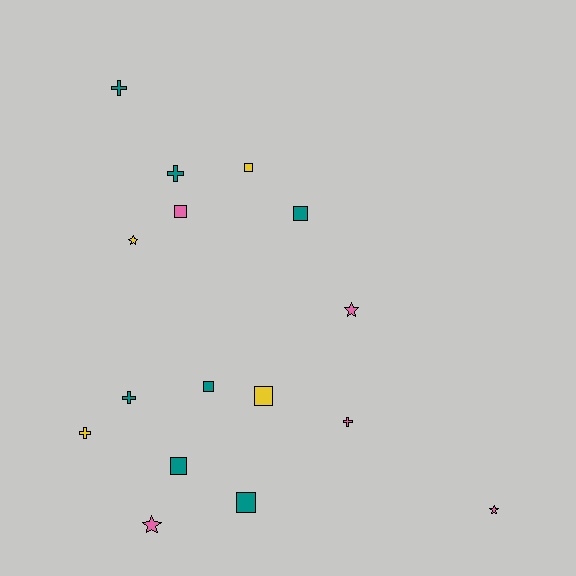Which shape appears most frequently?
Square, with 7 objects.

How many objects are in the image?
There are 16 objects.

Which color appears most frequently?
Teal, with 7 objects.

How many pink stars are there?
There are 3 pink stars.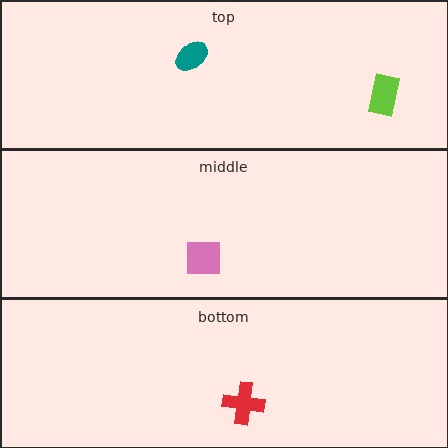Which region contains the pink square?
The middle region.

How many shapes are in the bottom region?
1.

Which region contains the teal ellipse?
The top region.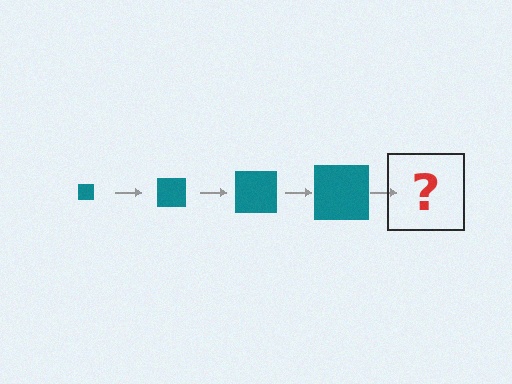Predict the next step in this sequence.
The next step is a teal square, larger than the previous one.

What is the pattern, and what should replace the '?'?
The pattern is that the square gets progressively larger each step. The '?' should be a teal square, larger than the previous one.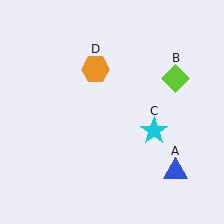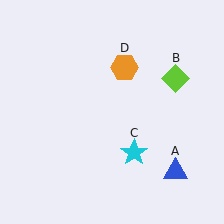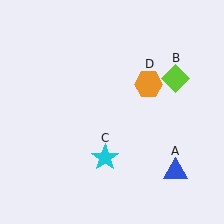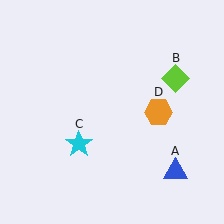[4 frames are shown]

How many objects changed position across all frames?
2 objects changed position: cyan star (object C), orange hexagon (object D).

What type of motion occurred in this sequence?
The cyan star (object C), orange hexagon (object D) rotated clockwise around the center of the scene.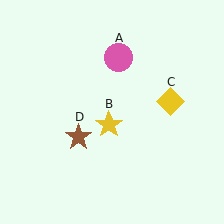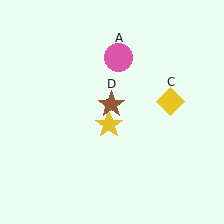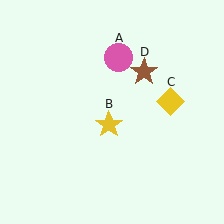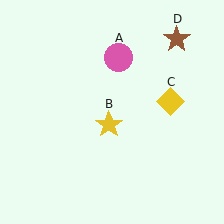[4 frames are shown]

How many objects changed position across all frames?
1 object changed position: brown star (object D).